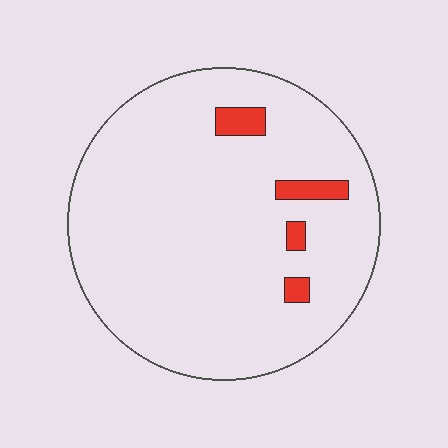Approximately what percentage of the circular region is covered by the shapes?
Approximately 5%.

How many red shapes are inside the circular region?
4.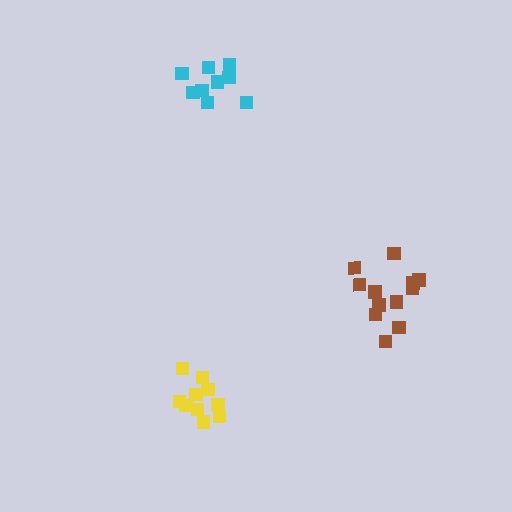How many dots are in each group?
Group 1: 9 dots, Group 2: 12 dots, Group 3: 10 dots (31 total).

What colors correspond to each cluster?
The clusters are colored: cyan, brown, yellow.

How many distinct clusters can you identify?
There are 3 distinct clusters.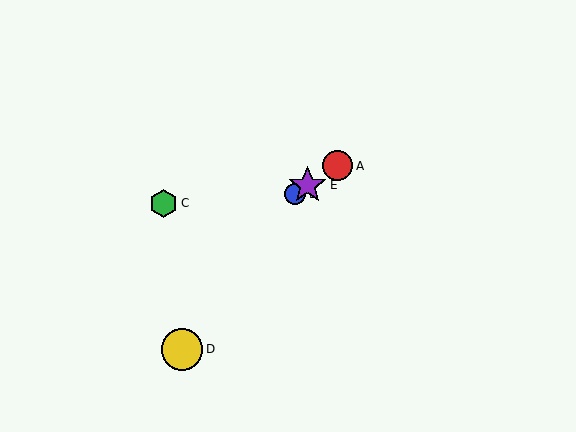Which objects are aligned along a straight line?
Objects A, B, E are aligned along a straight line.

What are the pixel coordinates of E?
Object E is at (308, 185).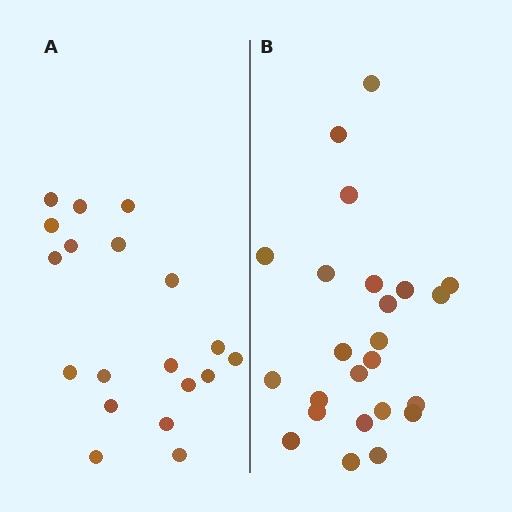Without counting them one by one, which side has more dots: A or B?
Region B (the right region) has more dots.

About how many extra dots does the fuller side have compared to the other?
Region B has about 5 more dots than region A.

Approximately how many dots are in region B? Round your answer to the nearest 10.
About 20 dots. (The exact count is 24, which rounds to 20.)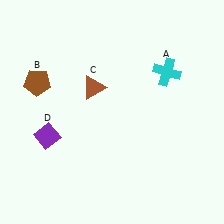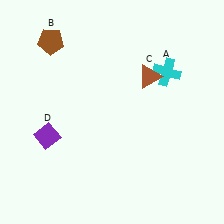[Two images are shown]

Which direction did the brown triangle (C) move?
The brown triangle (C) moved right.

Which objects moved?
The objects that moved are: the brown pentagon (B), the brown triangle (C).